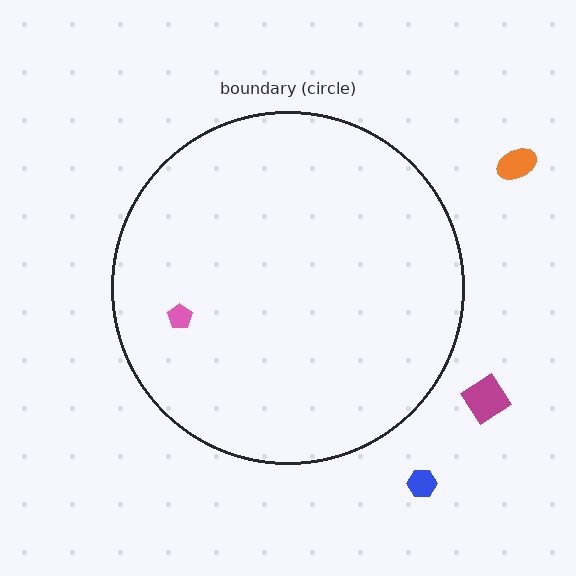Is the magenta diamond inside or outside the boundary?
Outside.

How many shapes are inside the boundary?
1 inside, 3 outside.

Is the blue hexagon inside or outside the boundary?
Outside.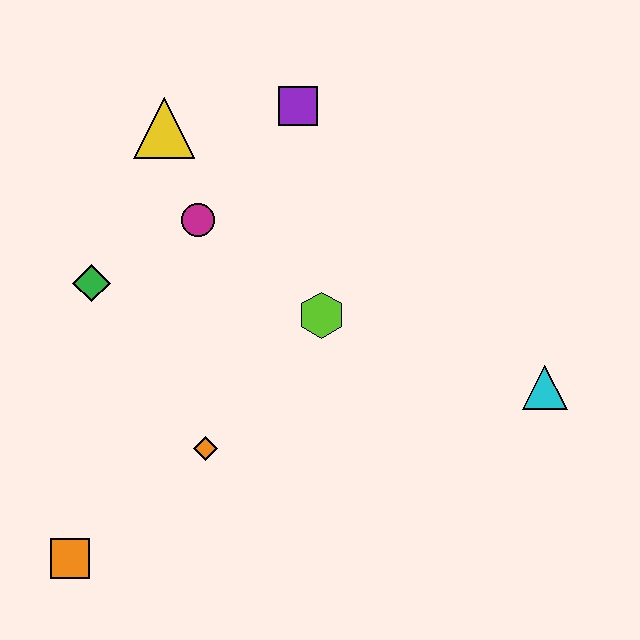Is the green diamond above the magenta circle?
No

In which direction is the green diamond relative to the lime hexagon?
The green diamond is to the left of the lime hexagon.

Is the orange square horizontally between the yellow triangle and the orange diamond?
No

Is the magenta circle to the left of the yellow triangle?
No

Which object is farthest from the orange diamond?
The purple square is farthest from the orange diamond.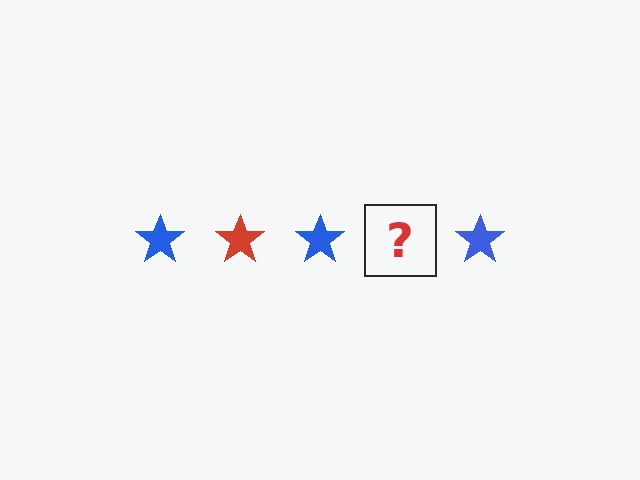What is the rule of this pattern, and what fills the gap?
The rule is that the pattern cycles through blue, red stars. The gap should be filled with a red star.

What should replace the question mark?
The question mark should be replaced with a red star.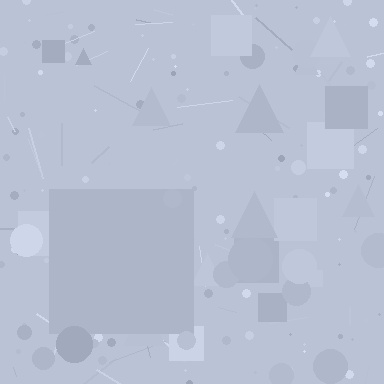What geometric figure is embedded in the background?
A square is embedded in the background.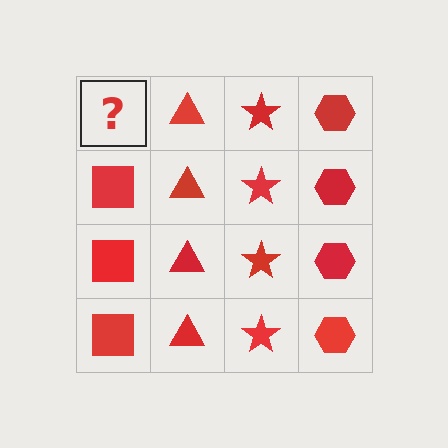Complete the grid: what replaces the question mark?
The question mark should be replaced with a red square.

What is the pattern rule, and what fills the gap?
The rule is that each column has a consistent shape. The gap should be filled with a red square.